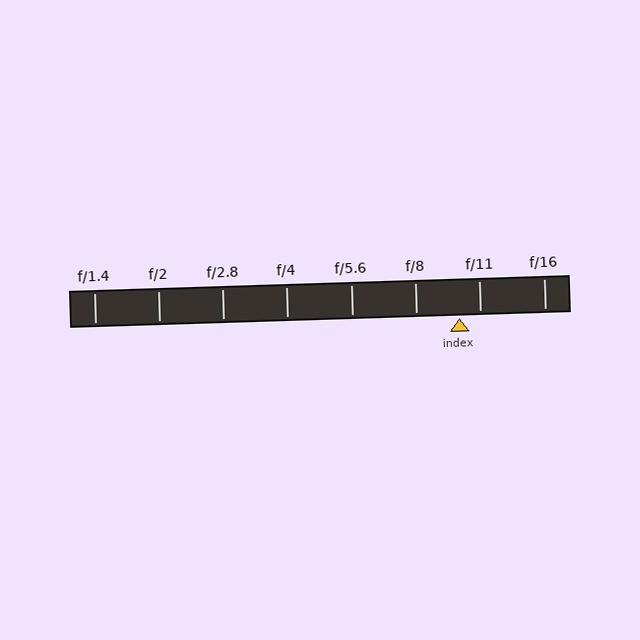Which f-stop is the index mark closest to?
The index mark is closest to f/11.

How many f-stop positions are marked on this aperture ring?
There are 8 f-stop positions marked.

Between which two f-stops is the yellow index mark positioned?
The index mark is between f/8 and f/11.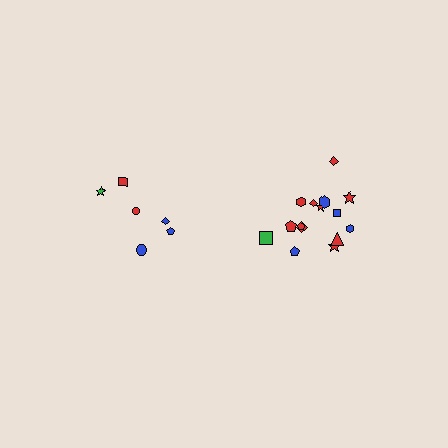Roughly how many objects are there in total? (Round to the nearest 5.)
Roughly 20 objects in total.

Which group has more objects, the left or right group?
The right group.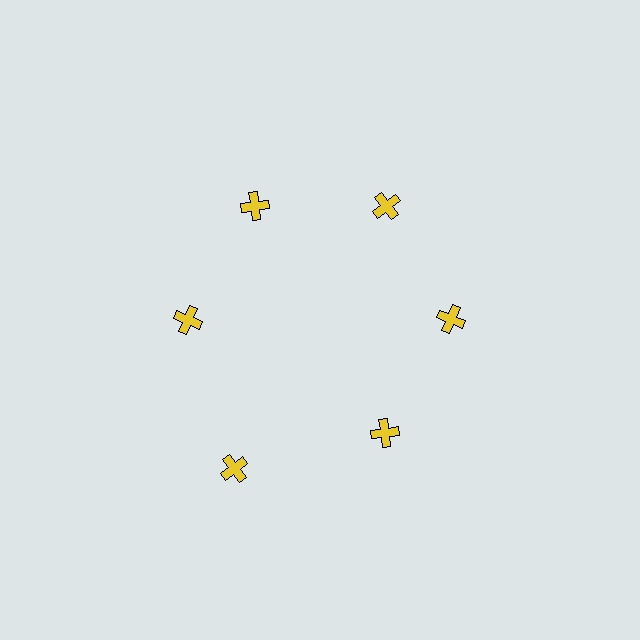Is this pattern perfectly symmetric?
No. The 6 yellow crosses are arranged in a ring, but one element near the 7 o'clock position is pushed outward from the center, breaking the 6-fold rotational symmetry.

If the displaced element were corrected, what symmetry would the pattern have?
It would have 6-fold rotational symmetry — the pattern would map onto itself every 60 degrees.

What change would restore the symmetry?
The symmetry would be restored by moving it inward, back onto the ring so that all 6 crosses sit at equal angles and equal distance from the center.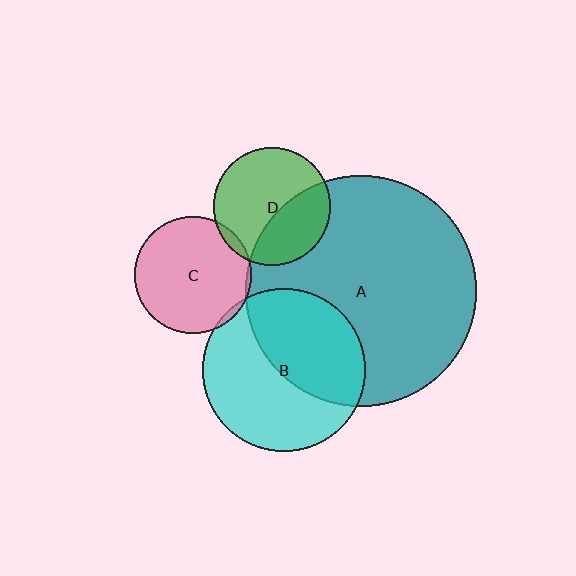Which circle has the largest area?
Circle A (teal).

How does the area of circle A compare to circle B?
Approximately 2.0 times.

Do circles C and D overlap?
Yes.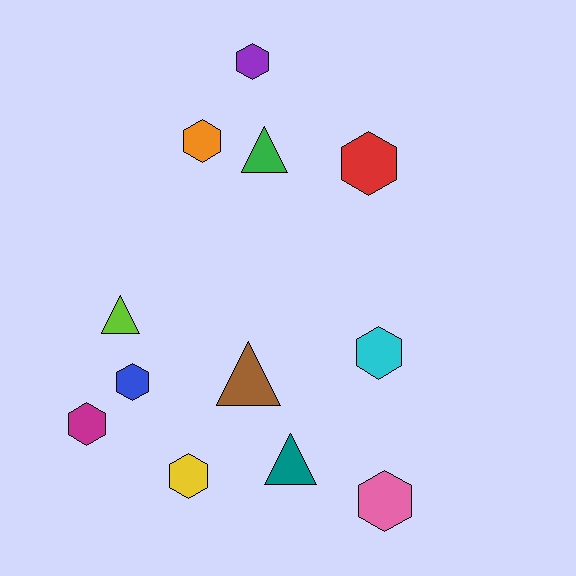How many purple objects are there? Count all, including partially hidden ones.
There is 1 purple object.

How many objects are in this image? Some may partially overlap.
There are 12 objects.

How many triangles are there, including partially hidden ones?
There are 4 triangles.